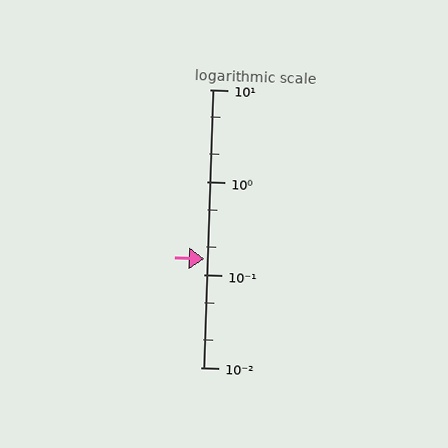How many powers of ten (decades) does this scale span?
The scale spans 3 decades, from 0.01 to 10.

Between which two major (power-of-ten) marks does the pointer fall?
The pointer is between 0.1 and 1.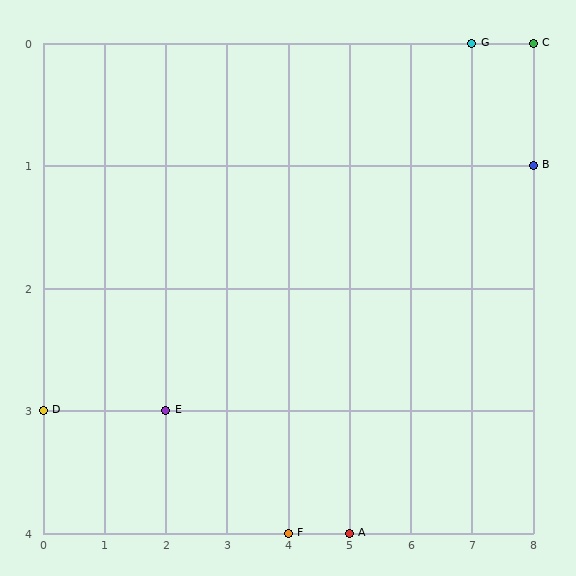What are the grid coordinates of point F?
Point F is at grid coordinates (4, 4).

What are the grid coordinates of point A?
Point A is at grid coordinates (5, 4).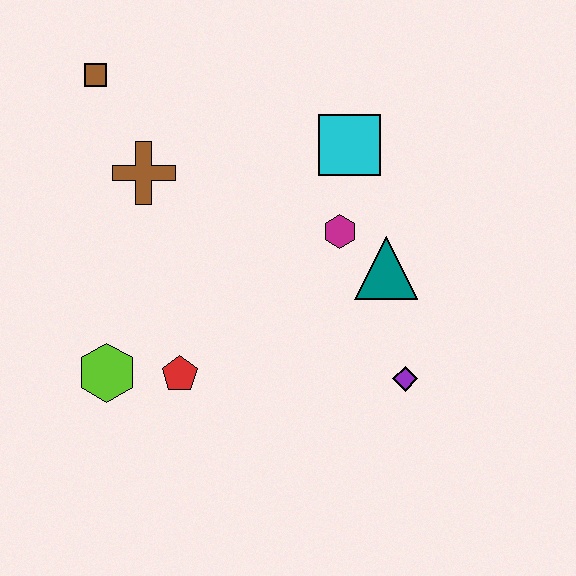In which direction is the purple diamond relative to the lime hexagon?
The purple diamond is to the right of the lime hexagon.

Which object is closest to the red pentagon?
The lime hexagon is closest to the red pentagon.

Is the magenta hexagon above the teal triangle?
Yes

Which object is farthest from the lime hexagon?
The cyan square is farthest from the lime hexagon.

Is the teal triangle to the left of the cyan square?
No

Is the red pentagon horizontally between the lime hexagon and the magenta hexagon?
Yes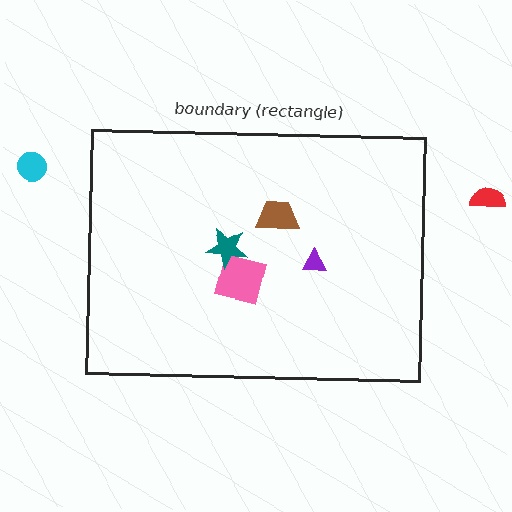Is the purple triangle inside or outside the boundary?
Inside.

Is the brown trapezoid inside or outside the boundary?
Inside.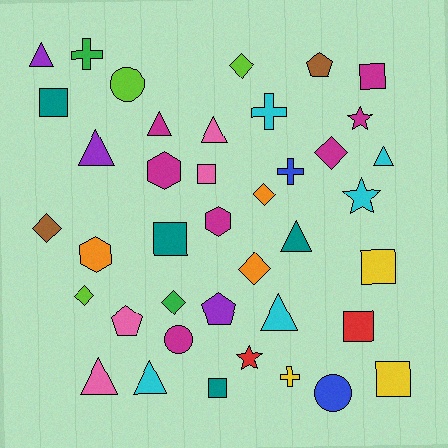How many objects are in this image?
There are 40 objects.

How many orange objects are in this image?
There are 3 orange objects.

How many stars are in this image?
There are 3 stars.